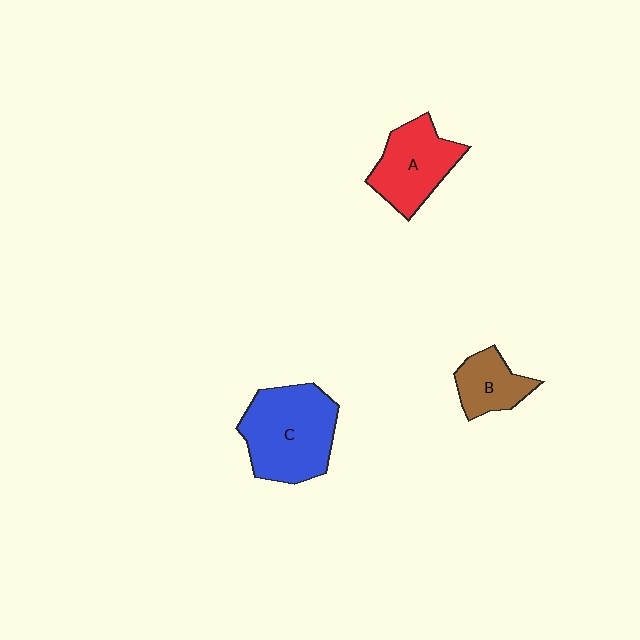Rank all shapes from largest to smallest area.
From largest to smallest: C (blue), A (red), B (brown).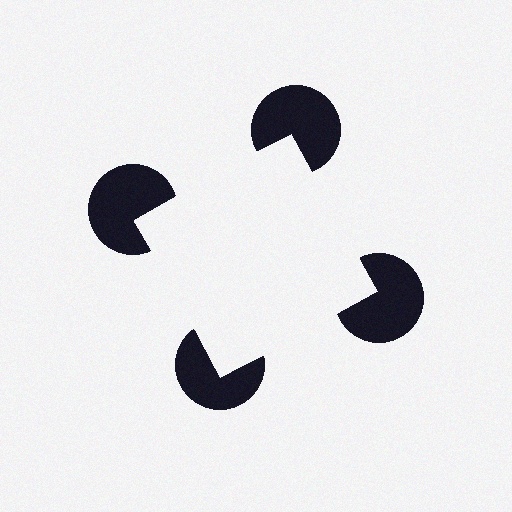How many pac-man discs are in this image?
There are 4 — one at each vertex of the illusory square.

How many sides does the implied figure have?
4 sides.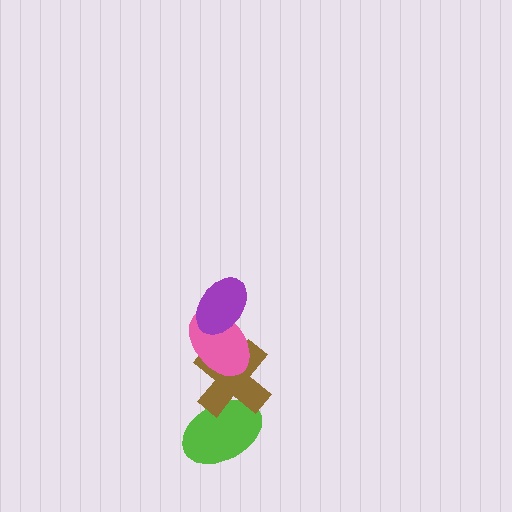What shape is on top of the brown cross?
The pink ellipse is on top of the brown cross.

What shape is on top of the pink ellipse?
The purple ellipse is on top of the pink ellipse.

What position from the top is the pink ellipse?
The pink ellipse is 2nd from the top.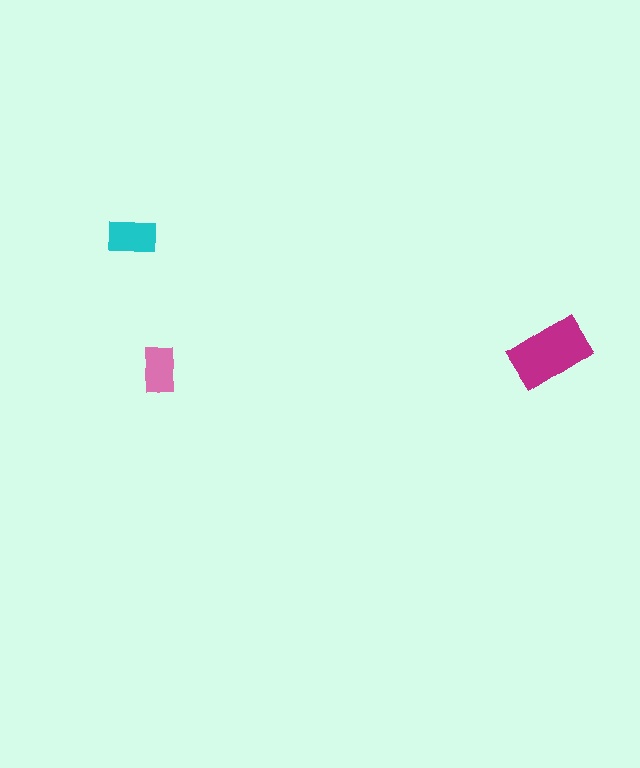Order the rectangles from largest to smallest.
the magenta one, the cyan one, the pink one.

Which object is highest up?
The cyan rectangle is topmost.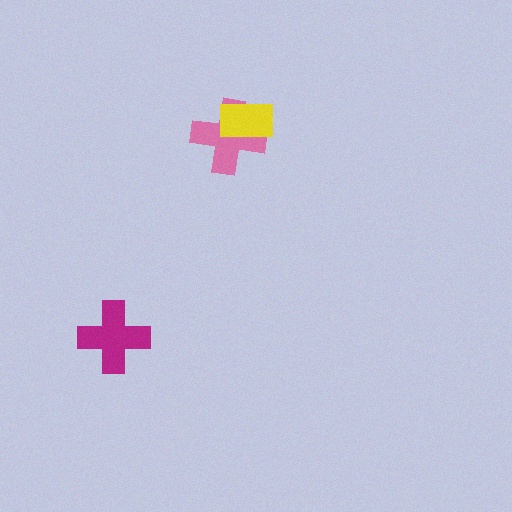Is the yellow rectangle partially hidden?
No, no other shape covers it.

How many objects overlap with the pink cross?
1 object overlaps with the pink cross.